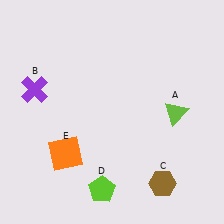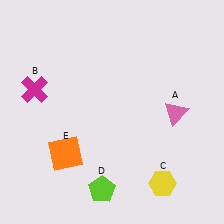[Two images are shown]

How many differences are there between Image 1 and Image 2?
There are 3 differences between the two images.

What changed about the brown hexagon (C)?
In Image 1, C is brown. In Image 2, it changed to yellow.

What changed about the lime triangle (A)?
In Image 1, A is lime. In Image 2, it changed to pink.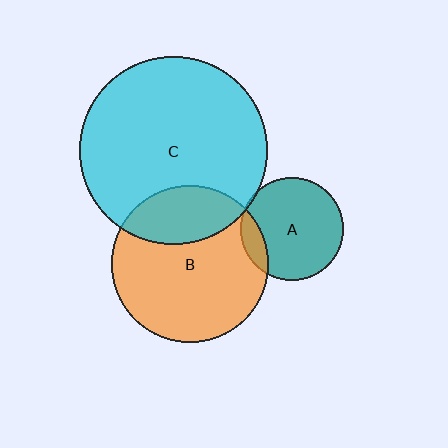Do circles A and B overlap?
Yes.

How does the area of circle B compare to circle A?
Approximately 2.3 times.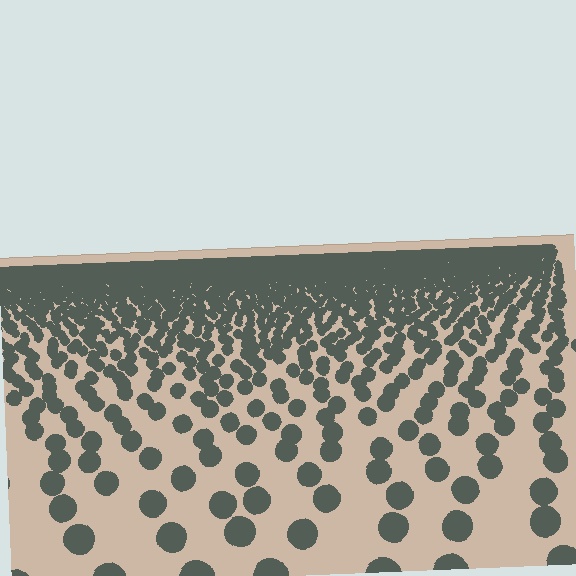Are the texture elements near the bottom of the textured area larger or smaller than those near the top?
Larger. Near the bottom, elements are closer to the viewer and appear at a bigger on-screen size.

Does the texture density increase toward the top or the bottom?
Density increases toward the top.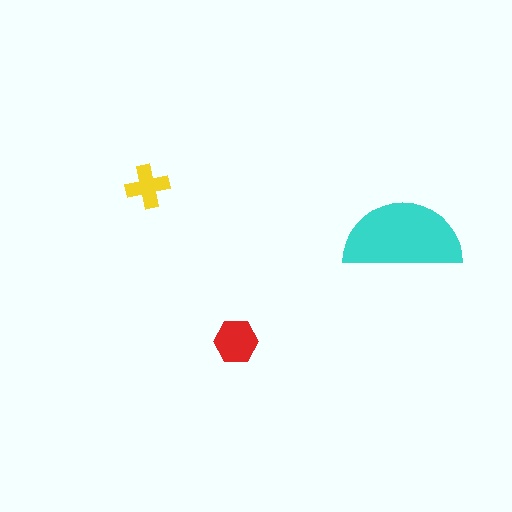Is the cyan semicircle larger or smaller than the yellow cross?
Larger.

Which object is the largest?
The cyan semicircle.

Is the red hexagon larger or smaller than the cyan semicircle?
Smaller.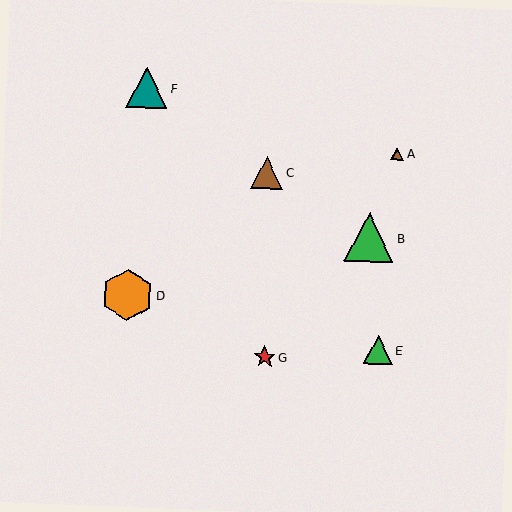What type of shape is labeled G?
Shape G is a red star.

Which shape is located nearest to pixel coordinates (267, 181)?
The brown triangle (labeled C) at (267, 173) is nearest to that location.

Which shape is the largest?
The orange hexagon (labeled D) is the largest.